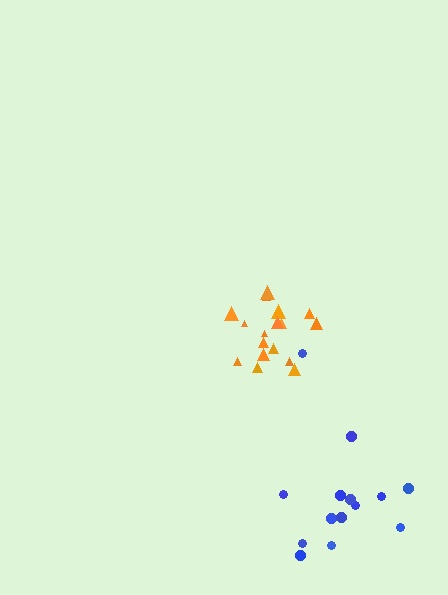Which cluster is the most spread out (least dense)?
Blue.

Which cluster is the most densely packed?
Orange.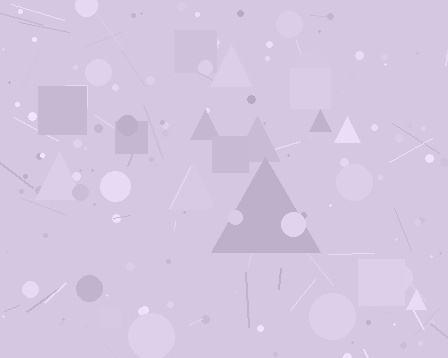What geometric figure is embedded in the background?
A triangle is embedded in the background.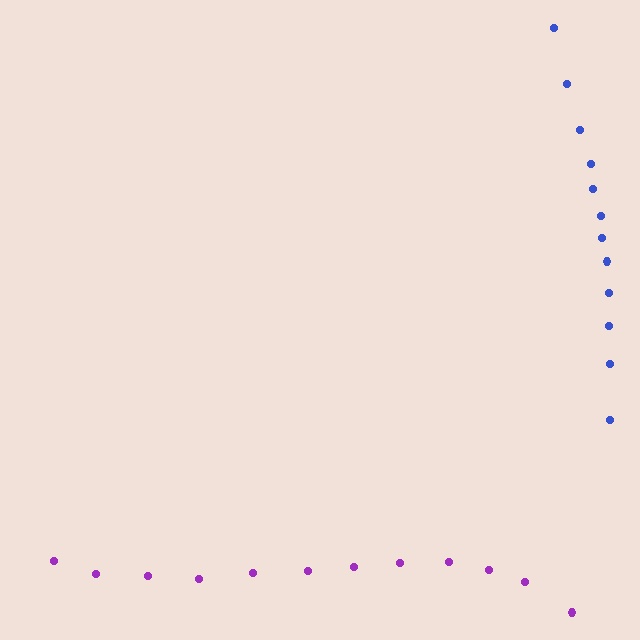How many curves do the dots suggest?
There are 2 distinct paths.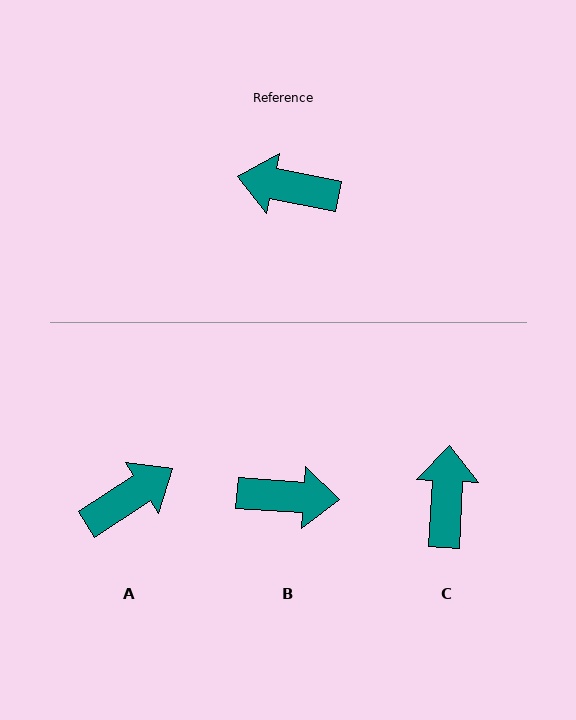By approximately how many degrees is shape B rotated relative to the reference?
Approximately 172 degrees clockwise.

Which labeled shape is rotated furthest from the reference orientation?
B, about 172 degrees away.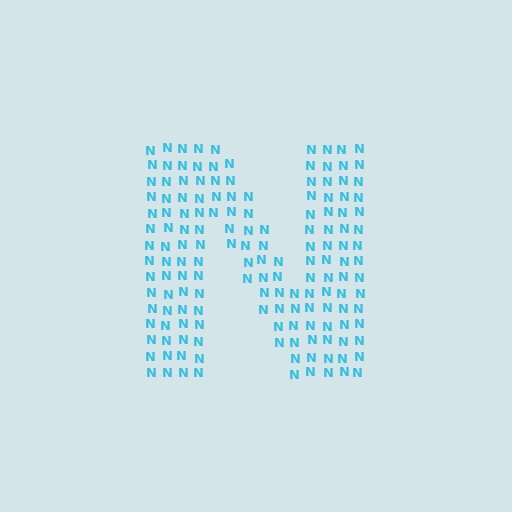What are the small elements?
The small elements are letter N's.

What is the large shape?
The large shape is the letter N.